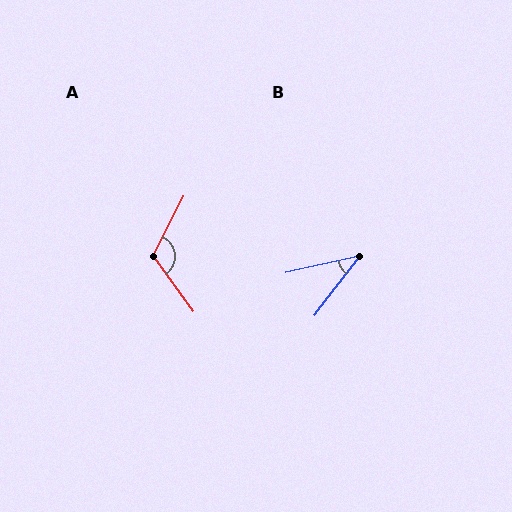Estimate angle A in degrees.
Approximately 117 degrees.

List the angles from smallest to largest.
B (40°), A (117°).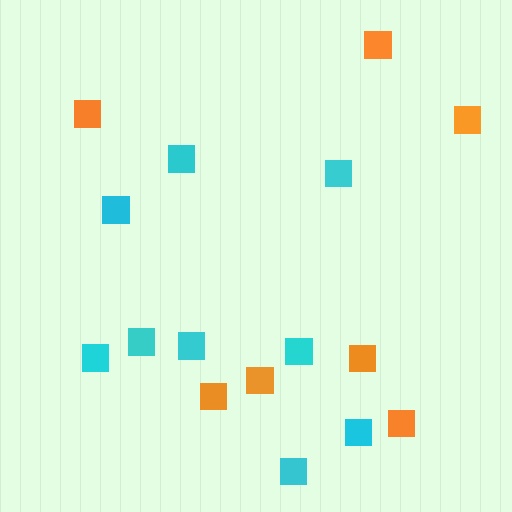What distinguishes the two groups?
There are 2 groups: one group of orange squares (7) and one group of cyan squares (9).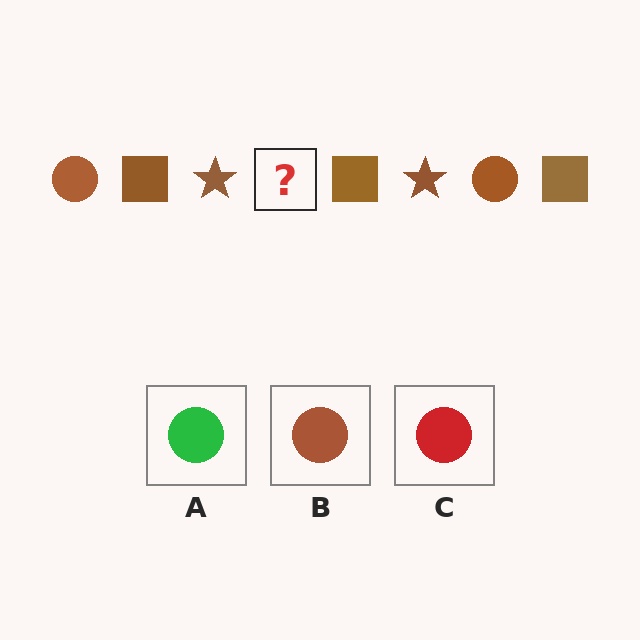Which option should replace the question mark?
Option B.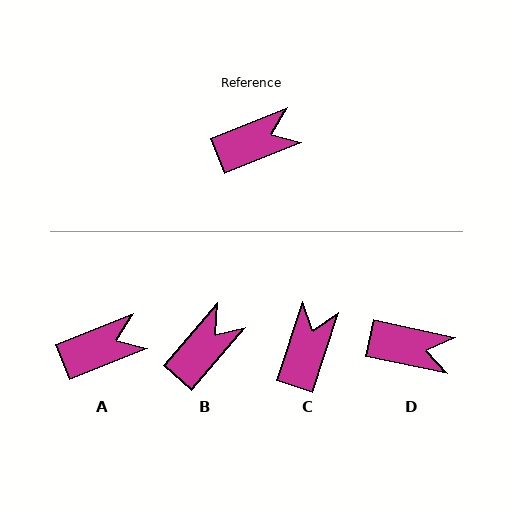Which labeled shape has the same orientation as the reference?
A.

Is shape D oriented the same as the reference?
No, it is off by about 34 degrees.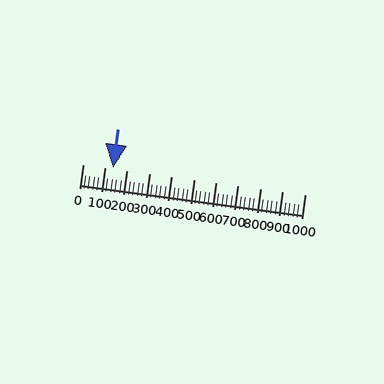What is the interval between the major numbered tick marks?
The major tick marks are spaced 100 units apart.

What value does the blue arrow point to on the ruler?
The blue arrow points to approximately 136.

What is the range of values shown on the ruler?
The ruler shows values from 0 to 1000.